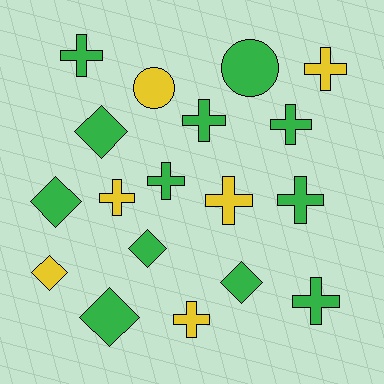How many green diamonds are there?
There are 5 green diamonds.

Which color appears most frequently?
Green, with 12 objects.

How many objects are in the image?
There are 18 objects.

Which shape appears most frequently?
Cross, with 10 objects.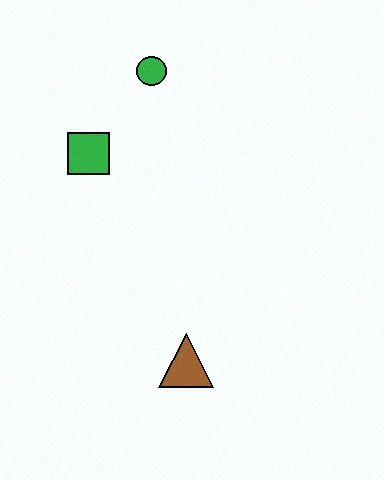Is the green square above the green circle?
No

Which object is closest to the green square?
The green circle is closest to the green square.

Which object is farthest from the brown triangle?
The green circle is farthest from the brown triangle.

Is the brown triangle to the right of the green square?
Yes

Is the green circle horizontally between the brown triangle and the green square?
Yes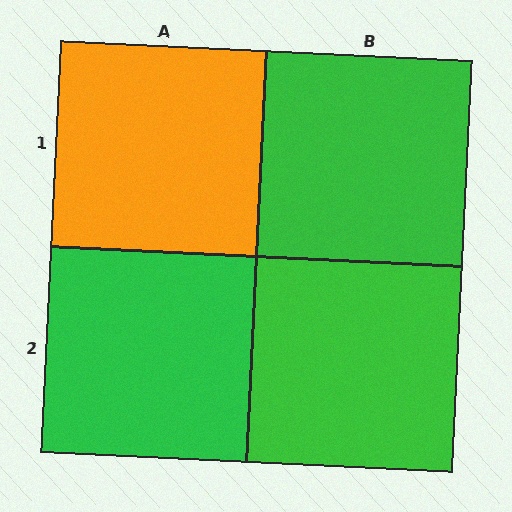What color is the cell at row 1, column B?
Green.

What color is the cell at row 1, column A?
Orange.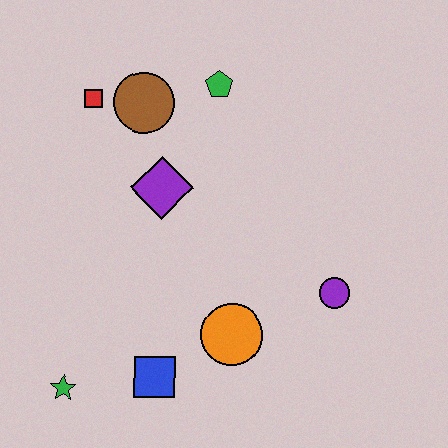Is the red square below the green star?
No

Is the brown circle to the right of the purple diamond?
No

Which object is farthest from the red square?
The purple circle is farthest from the red square.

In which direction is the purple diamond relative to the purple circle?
The purple diamond is to the left of the purple circle.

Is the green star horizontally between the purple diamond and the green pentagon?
No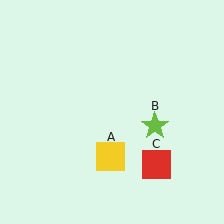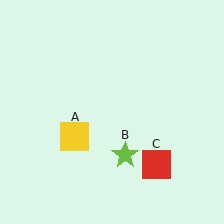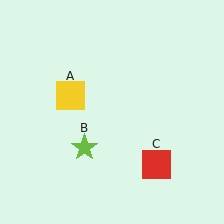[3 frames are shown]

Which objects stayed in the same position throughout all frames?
Red square (object C) remained stationary.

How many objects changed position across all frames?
2 objects changed position: yellow square (object A), lime star (object B).